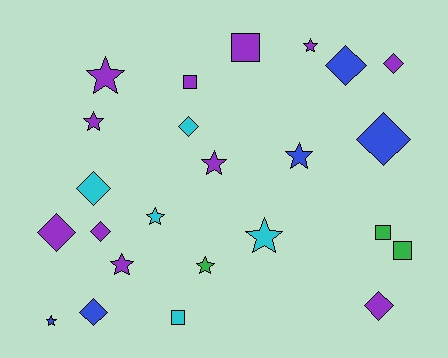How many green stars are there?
There is 1 green star.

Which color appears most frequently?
Purple, with 11 objects.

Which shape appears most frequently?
Star, with 10 objects.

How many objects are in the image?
There are 24 objects.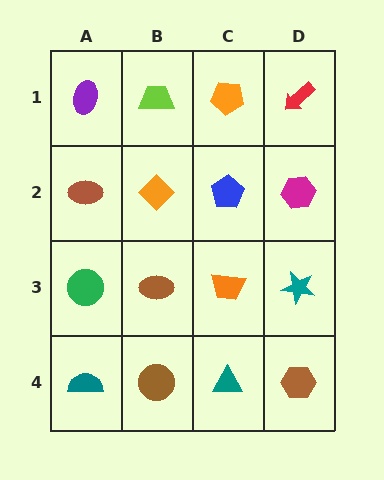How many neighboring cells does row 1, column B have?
3.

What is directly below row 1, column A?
A brown ellipse.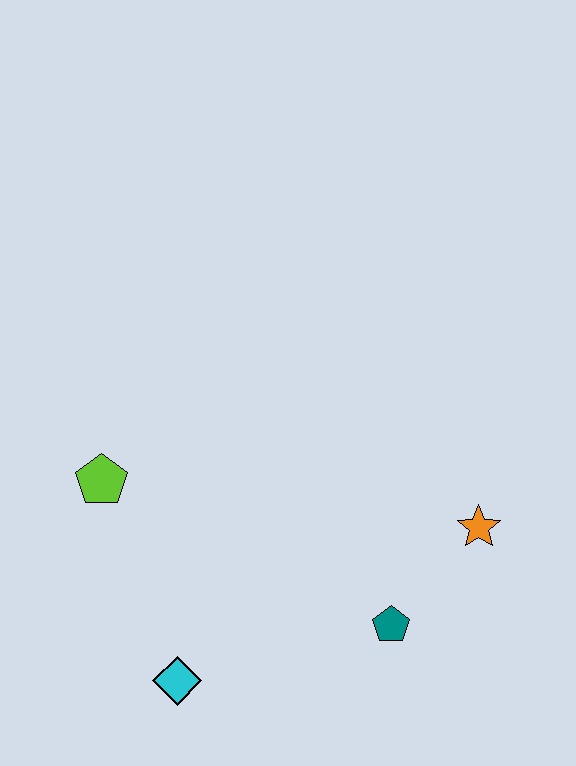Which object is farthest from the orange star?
The lime pentagon is farthest from the orange star.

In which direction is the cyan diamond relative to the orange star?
The cyan diamond is to the left of the orange star.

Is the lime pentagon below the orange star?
No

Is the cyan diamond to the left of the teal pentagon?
Yes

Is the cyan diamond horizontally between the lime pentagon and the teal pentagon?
Yes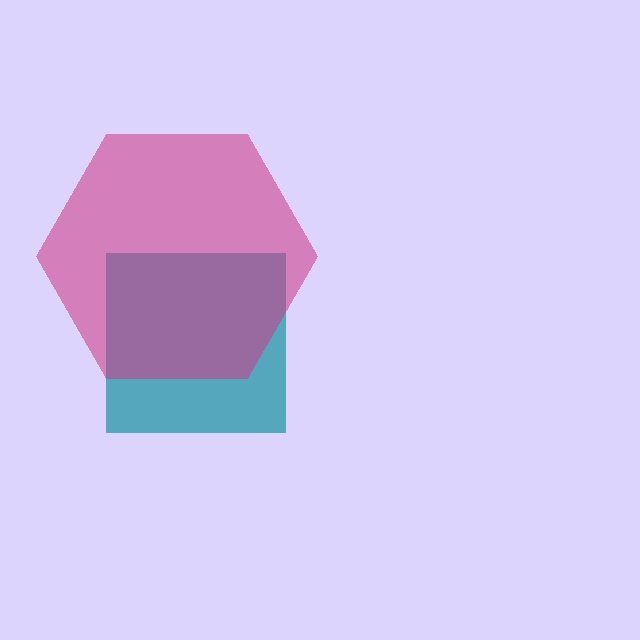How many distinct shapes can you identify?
There are 2 distinct shapes: a teal square, a magenta hexagon.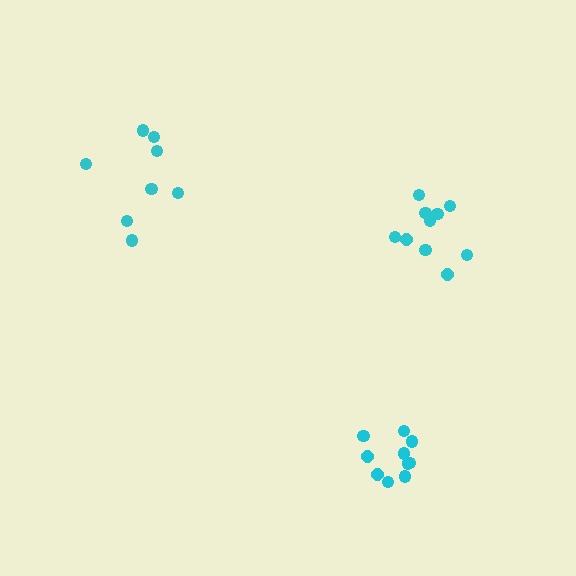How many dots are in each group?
Group 1: 10 dots, Group 2: 10 dots, Group 3: 8 dots (28 total).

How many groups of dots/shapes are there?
There are 3 groups.